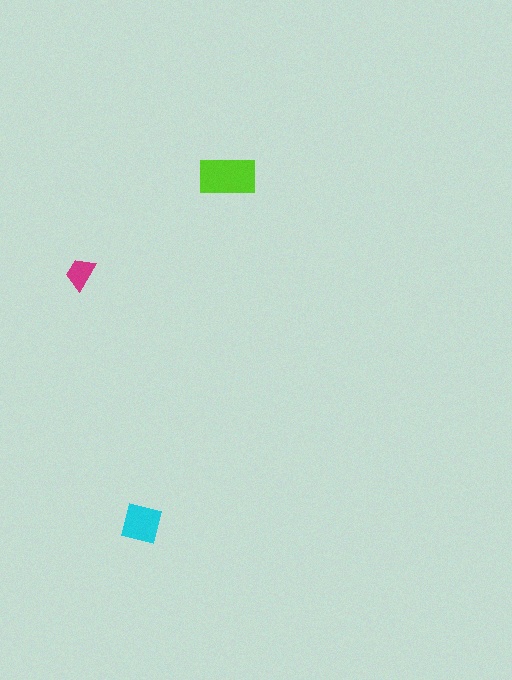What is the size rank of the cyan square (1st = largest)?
2nd.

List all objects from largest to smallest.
The lime rectangle, the cyan square, the magenta trapezoid.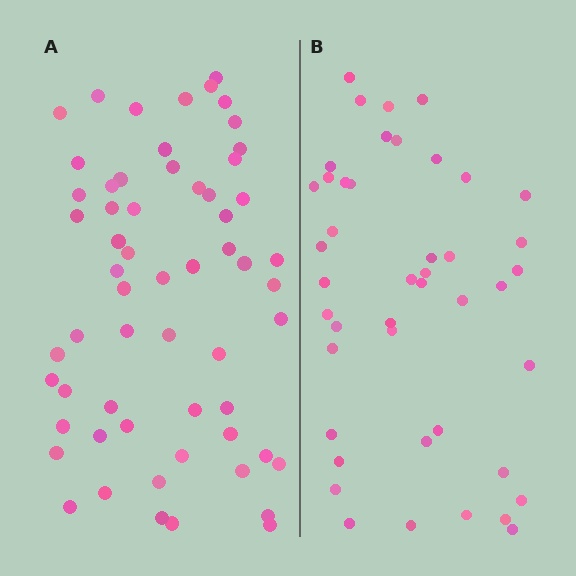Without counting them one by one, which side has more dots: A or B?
Region A (the left region) has more dots.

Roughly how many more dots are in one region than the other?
Region A has approximately 15 more dots than region B.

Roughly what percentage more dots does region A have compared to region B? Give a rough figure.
About 35% more.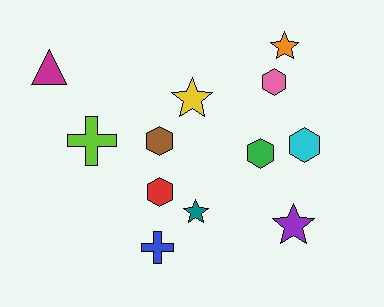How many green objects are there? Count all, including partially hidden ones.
There is 1 green object.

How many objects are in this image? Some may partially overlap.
There are 12 objects.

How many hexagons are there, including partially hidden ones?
There are 5 hexagons.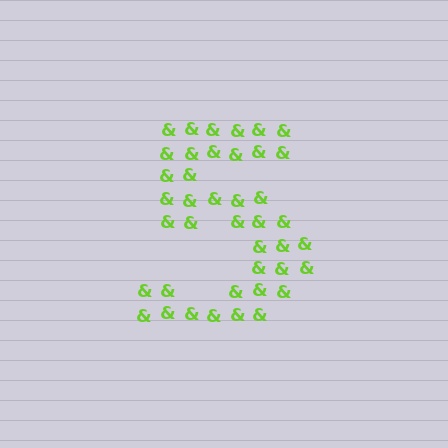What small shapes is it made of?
It is made of small ampersands.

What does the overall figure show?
The overall figure shows the digit 5.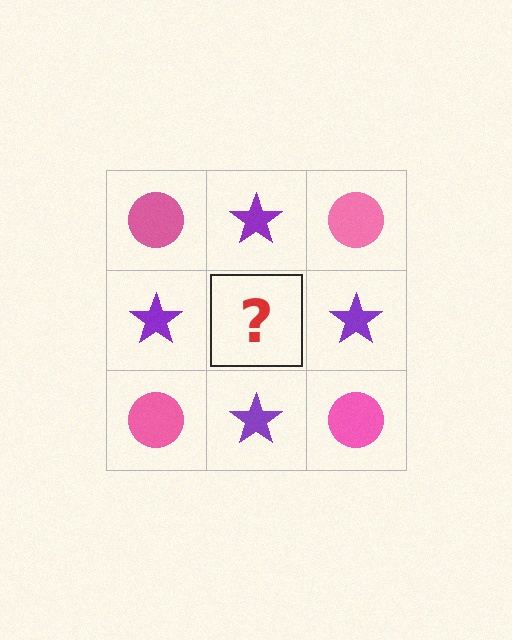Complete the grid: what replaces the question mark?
The question mark should be replaced with a pink circle.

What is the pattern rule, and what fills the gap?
The rule is that it alternates pink circle and purple star in a checkerboard pattern. The gap should be filled with a pink circle.